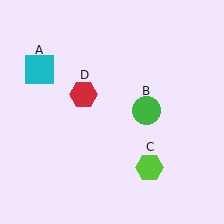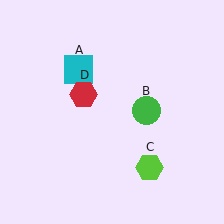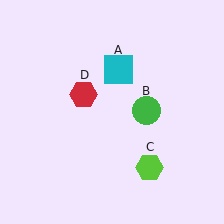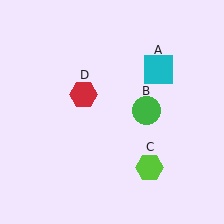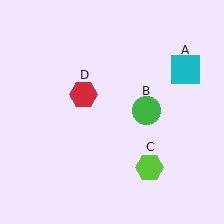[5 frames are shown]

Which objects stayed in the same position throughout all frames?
Green circle (object B) and lime hexagon (object C) and red hexagon (object D) remained stationary.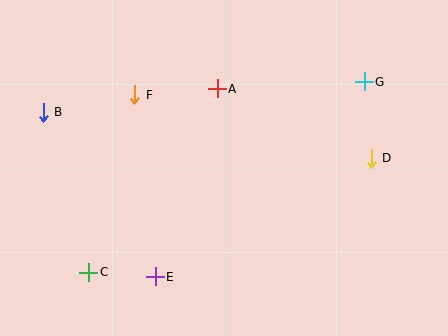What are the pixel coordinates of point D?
Point D is at (371, 158).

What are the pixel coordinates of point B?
Point B is at (43, 112).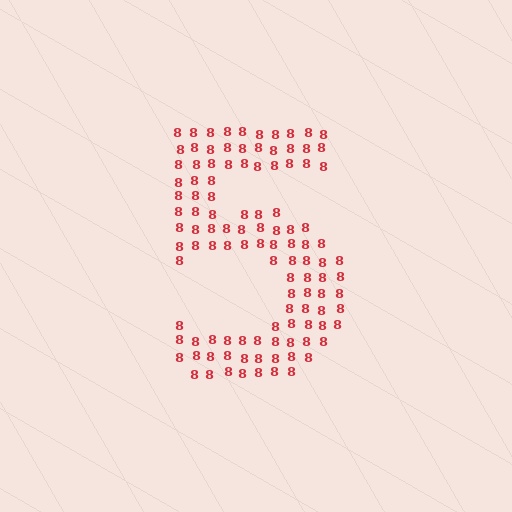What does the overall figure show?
The overall figure shows the digit 5.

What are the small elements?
The small elements are digit 8's.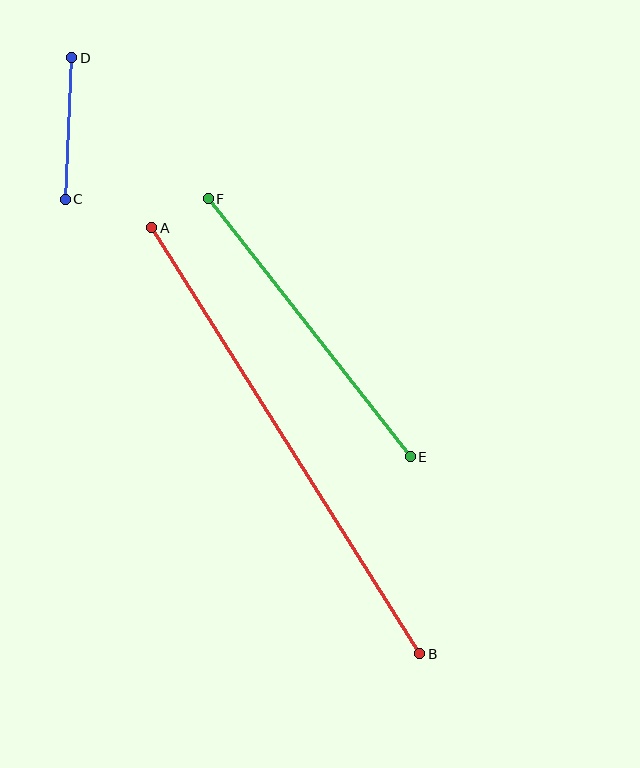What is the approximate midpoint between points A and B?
The midpoint is at approximately (286, 441) pixels.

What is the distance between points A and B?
The distance is approximately 504 pixels.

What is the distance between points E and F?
The distance is approximately 328 pixels.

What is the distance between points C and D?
The distance is approximately 142 pixels.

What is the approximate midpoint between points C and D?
The midpoint is at approximately (68, 128) pixels.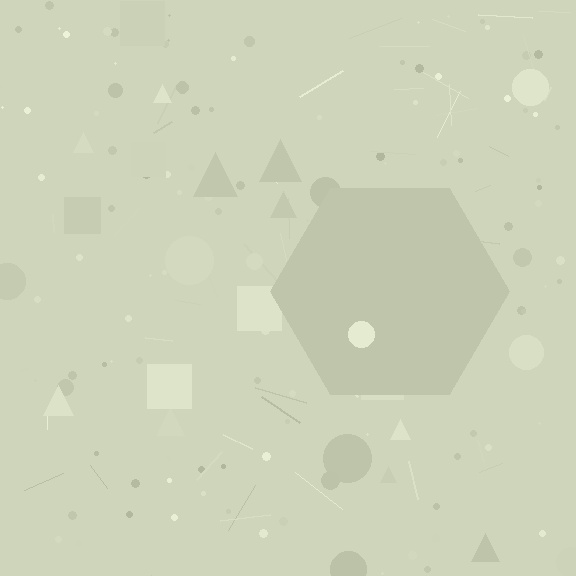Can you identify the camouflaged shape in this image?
The camouflaged shape is a hexagon.